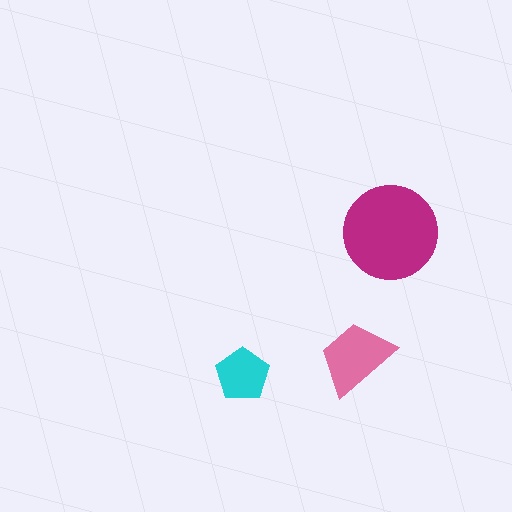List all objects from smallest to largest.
The cyan pentagon, the pink trapezoid, the magenta circle.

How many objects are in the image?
There are 3 objects in the image.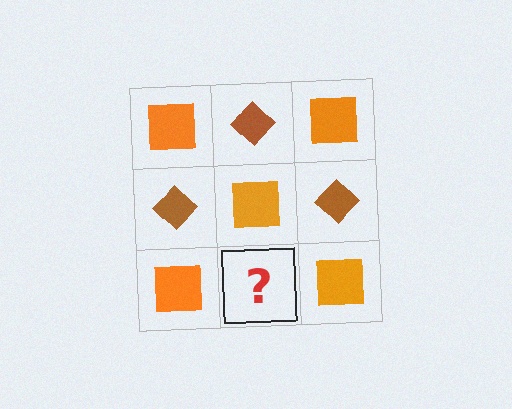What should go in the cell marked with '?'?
The missing cell should contain a brown diamond.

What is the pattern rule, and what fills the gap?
The rule is that it alternates orange square and brown diamond in a checkerboard pattern. The gap should be filled with a brown diamond.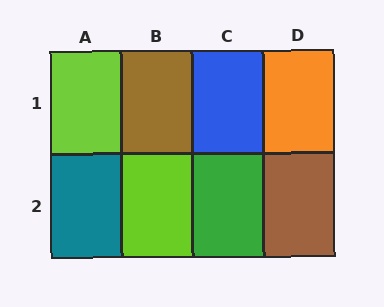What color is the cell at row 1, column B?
Brown.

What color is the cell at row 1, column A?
Lime.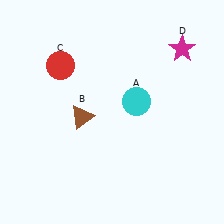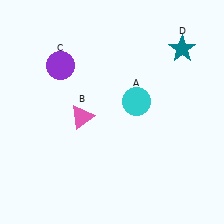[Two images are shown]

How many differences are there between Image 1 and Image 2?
There are 3 differences between the two images.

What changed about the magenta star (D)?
In Image 1, D is magenta. In Image 2, it changed to teal.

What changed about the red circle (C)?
In Image 1, C is red. In Image 2, it changed to purple.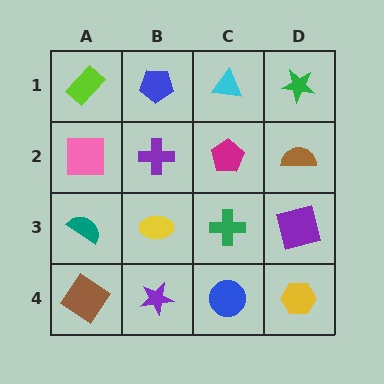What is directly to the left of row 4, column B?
A brown diamond.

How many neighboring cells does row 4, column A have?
2.